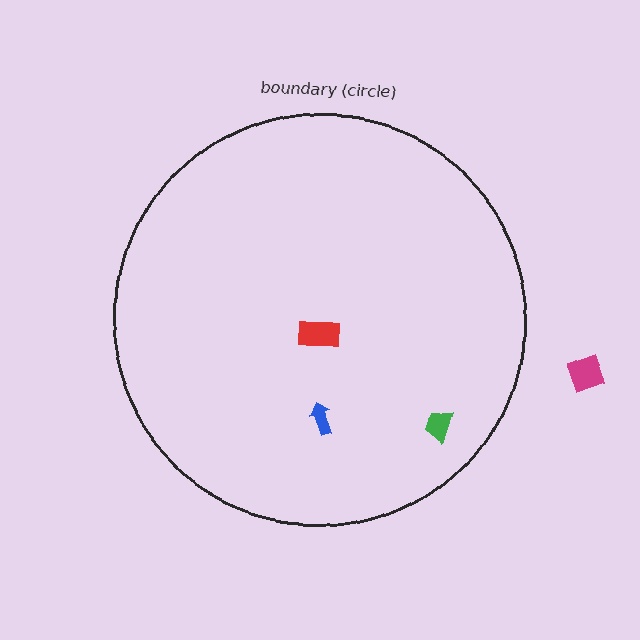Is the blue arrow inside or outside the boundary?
Inside.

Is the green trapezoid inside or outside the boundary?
Inside.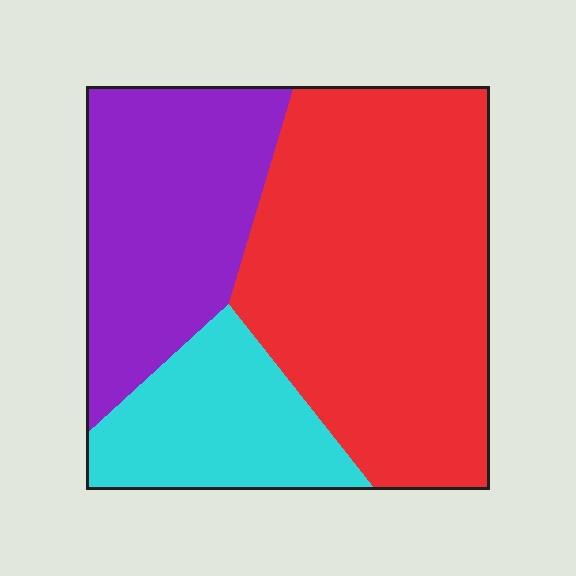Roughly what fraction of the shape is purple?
Purple takes up between a sixth and a third of the shape.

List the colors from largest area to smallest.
From largest to smallest: red, purple, cyan.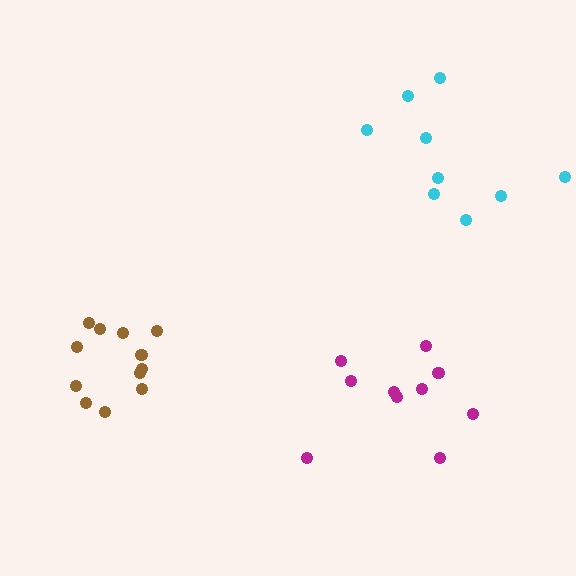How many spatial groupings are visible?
There are 3 spatial groupings.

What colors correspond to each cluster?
The clusters are colored: magenta, cyan, brown.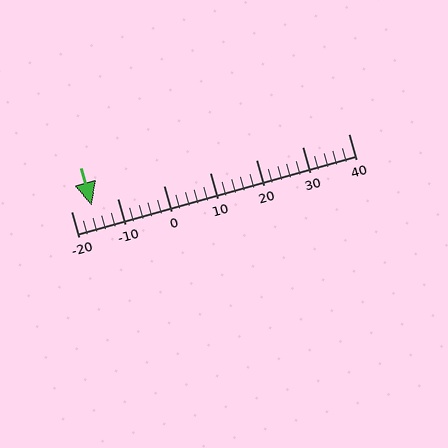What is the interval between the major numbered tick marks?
The major tick marks are spaced 10 units apart.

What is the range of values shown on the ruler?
The ruler shows values from -20 to 40.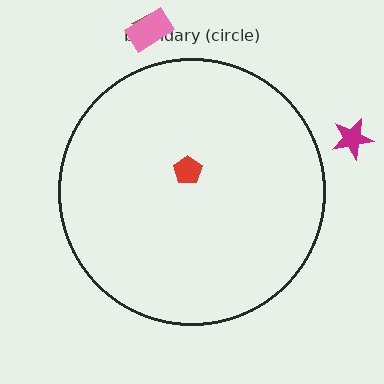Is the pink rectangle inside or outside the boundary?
Outside.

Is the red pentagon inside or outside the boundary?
Inside.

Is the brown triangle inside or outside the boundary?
Outside.